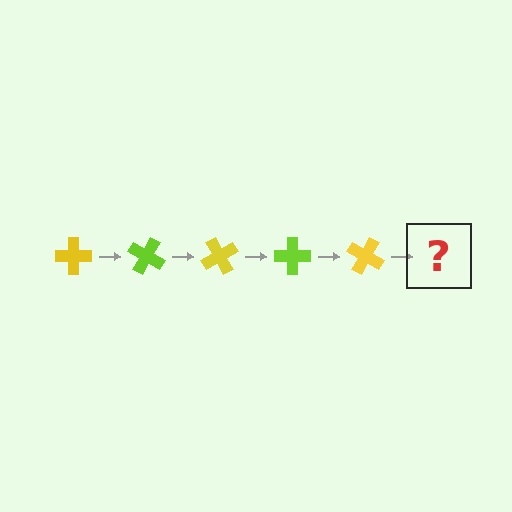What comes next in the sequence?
The next element should be a lime cross, rotated 150 degrees from the start.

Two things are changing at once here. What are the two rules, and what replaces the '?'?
The two rules are that it rotates 30 degrees each step and the color cycles through yellow and lime. The '?' should be a lime cross, rotated 150 degrees from the start.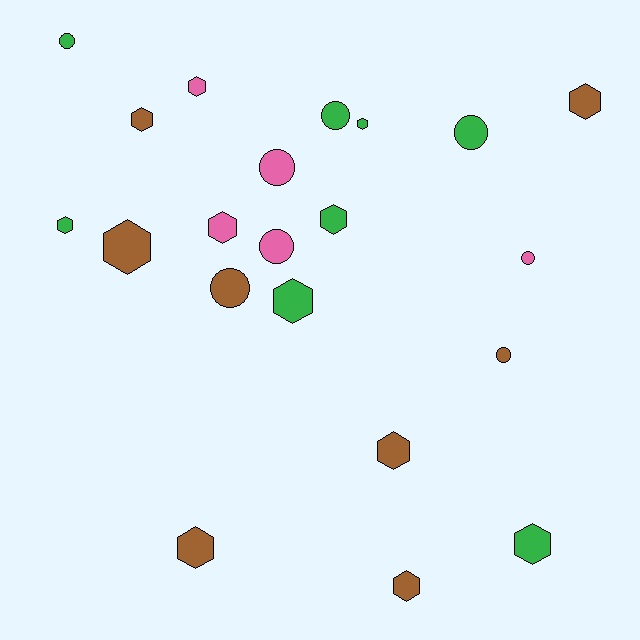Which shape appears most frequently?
Hexagon, with 13 objects.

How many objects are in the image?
There are 21 objects.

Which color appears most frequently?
Brown, with 8 objects.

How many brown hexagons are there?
There are 6 brown hexagons.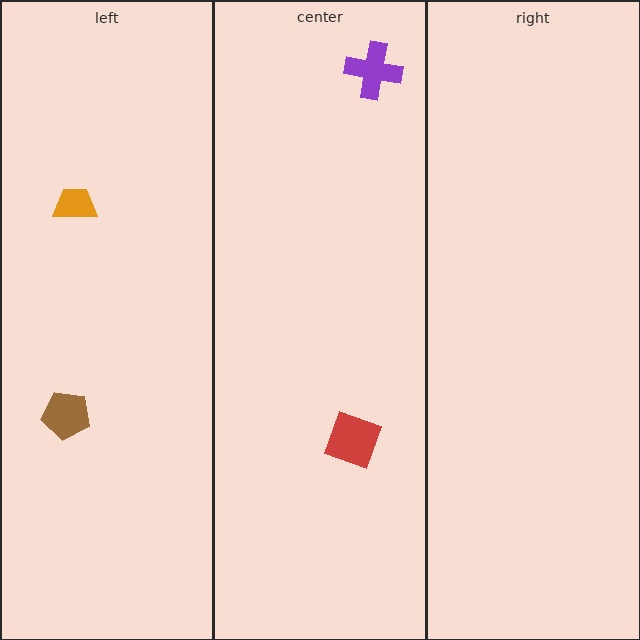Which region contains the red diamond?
The center region.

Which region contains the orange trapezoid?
The left region.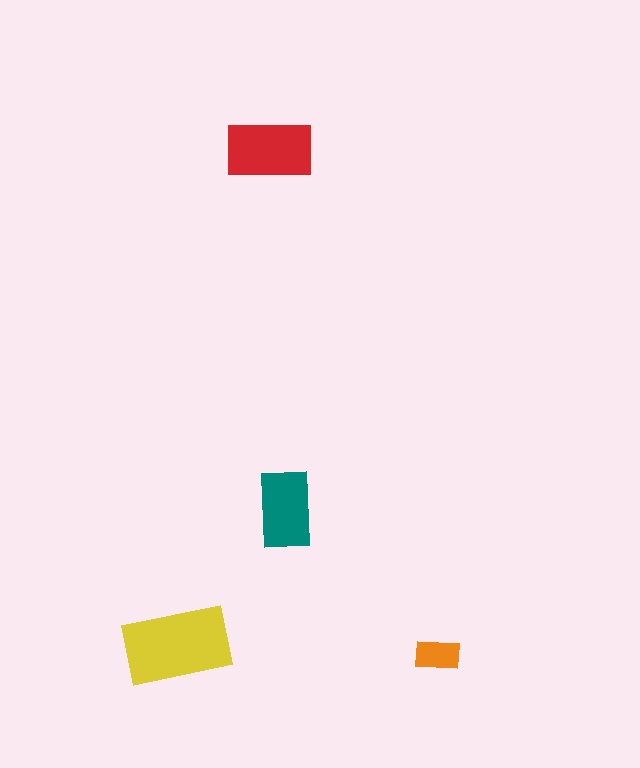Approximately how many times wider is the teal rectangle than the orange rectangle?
About 2 times wider.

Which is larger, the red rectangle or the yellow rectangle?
The yellow one.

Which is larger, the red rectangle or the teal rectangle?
The red one.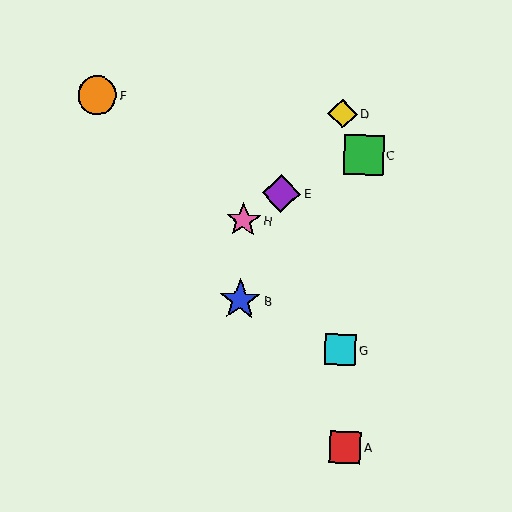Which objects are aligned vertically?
Objects B, H are aligned vertically.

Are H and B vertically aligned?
Yes, both are at x≈243.